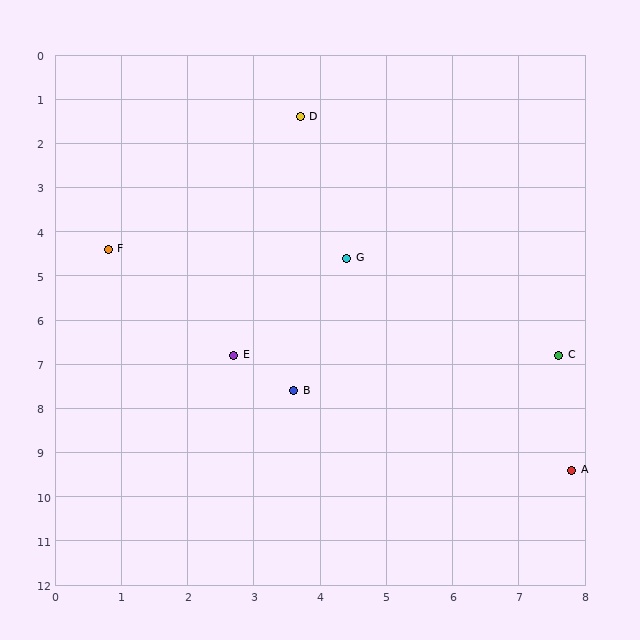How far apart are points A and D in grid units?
Points A and D are about 9.0 grid units apart.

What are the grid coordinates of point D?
Point D is at approximately (3.7, 1.4).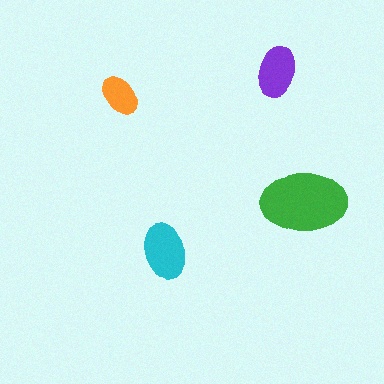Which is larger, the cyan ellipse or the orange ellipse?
The cyan one.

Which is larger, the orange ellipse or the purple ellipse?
The purple one.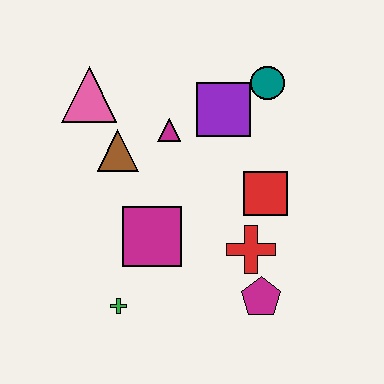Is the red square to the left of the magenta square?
No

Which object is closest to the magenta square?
The green cross is closest to the magenta square.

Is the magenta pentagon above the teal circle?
No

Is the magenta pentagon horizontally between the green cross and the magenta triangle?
No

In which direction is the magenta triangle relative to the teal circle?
The magenta triangle is to the left of the teal circle.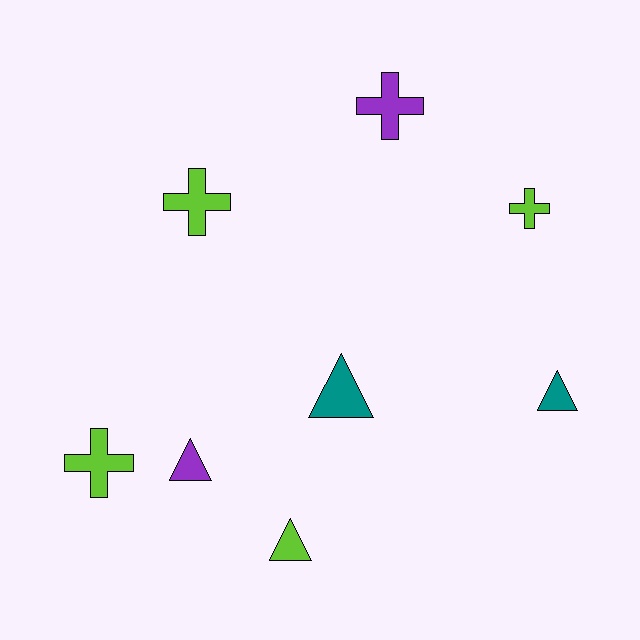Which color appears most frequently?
Lime, with 4 objects.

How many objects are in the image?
There are 8 objects.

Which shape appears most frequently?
Triangle, with 4 objects.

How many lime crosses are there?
There are 3 lime crosses.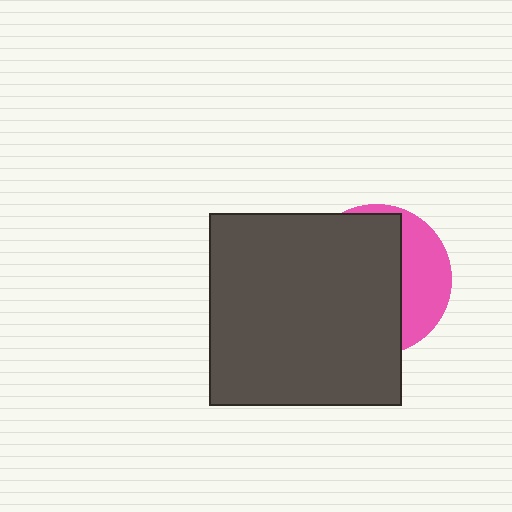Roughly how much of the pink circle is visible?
A small part of it is visible (roughly 32%).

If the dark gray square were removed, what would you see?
You would see the complete pink circle.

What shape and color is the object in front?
The object in front is a dark gray square.